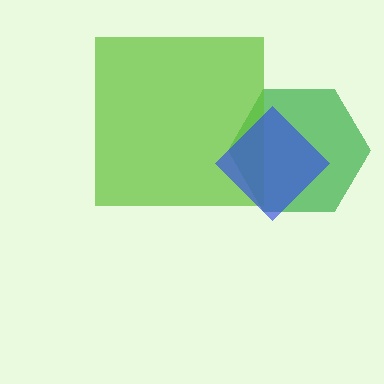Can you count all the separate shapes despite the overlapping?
Yes, there are 3 separate shapes.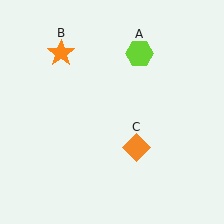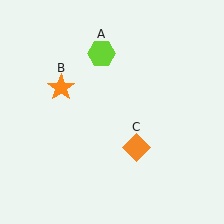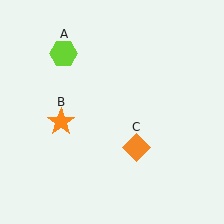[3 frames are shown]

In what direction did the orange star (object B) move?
The orange star (object B) moved down.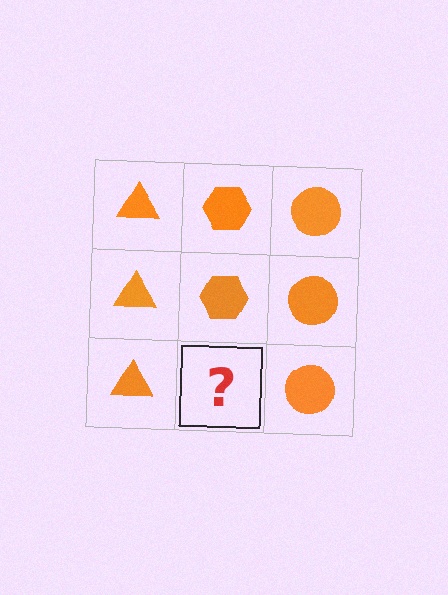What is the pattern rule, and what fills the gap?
The rule is that each column has a consistent shape. The gap should be filled with an orange hexagon.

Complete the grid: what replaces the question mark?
The question mark should be replaced with an orange hexagon.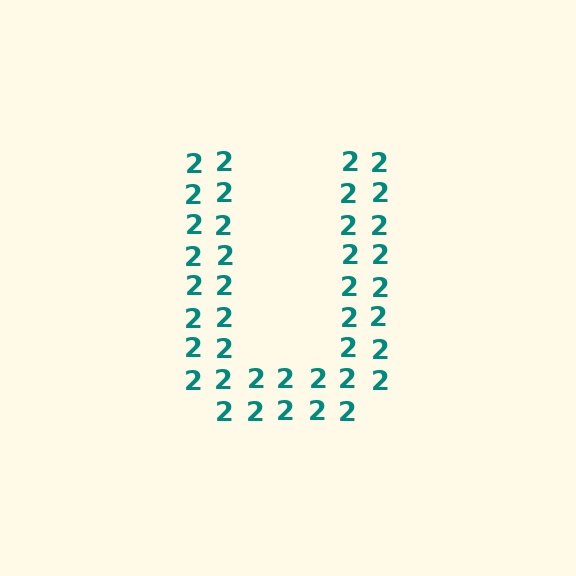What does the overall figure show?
The overall figure shows the letter U.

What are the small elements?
The small elements are digit 2's.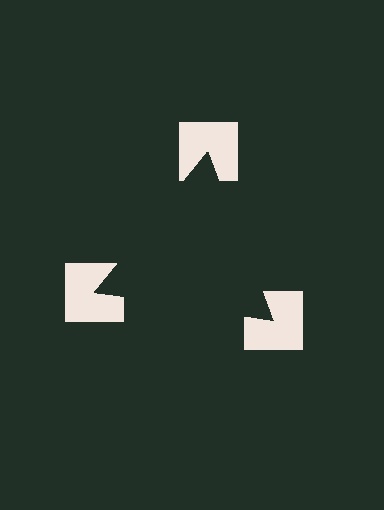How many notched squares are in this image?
There are 3 — one at each vertex of the illusory triangle.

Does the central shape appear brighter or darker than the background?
It typically appears slightly darker than the background, even though no actual brightness change is drawn.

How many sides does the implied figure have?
3 sides.